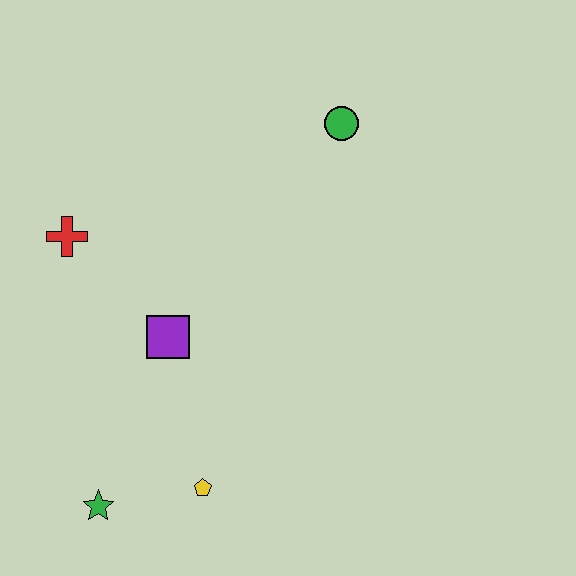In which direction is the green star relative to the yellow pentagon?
The green star is to the left of the yellow pentagon.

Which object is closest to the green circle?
The purple square is closest to the green circle.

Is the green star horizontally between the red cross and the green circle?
Yes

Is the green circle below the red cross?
No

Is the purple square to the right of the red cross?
Yes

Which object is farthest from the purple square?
The green circle is farthest from the purple square.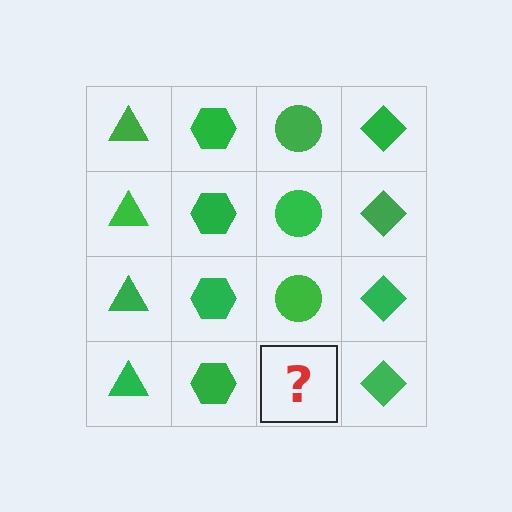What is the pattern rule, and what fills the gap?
The rule is that each column has a consistent shape. The gap should be filled with a green circle.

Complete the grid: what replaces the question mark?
The question mark should be replaced with a green circle.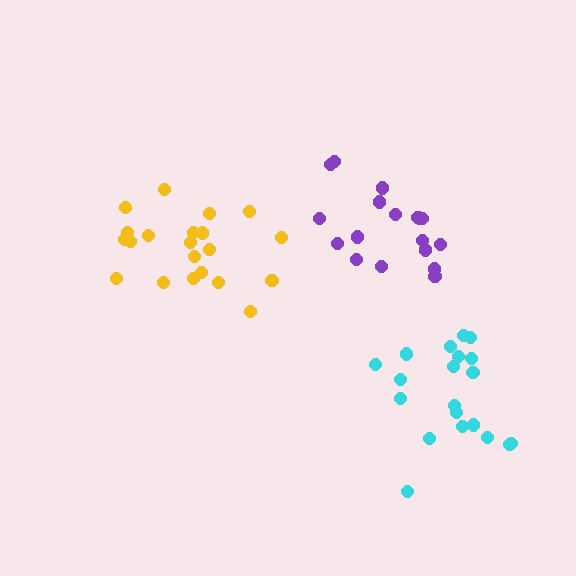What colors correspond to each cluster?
The clusters are colored: cyan, purple, yellow.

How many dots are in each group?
Group 1: 20 dots, Group 2: 18 dots, Group 3: 21 dots (59 total).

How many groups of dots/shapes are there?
There are 3 groups.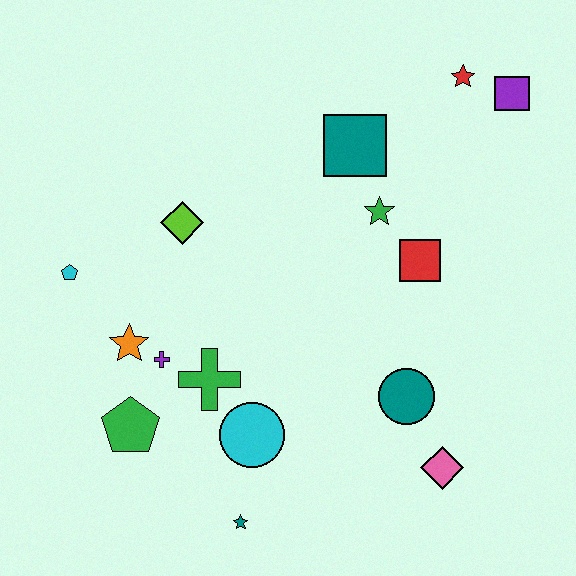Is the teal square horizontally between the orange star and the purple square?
Yes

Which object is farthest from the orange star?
The purple square is farthest from the orange star.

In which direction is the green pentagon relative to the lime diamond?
The green pentagon is below the lime diamond.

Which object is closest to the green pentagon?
The purple cross is closest to the green pentagon.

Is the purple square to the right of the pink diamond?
Yes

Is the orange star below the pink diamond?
No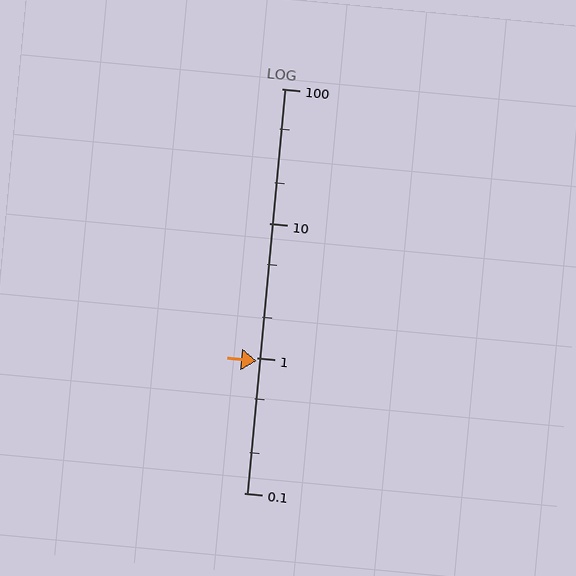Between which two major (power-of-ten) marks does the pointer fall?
The pointer is between 0.1 and 1.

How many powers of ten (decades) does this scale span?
The scale spans 3 decades, from 0.1 to 100.